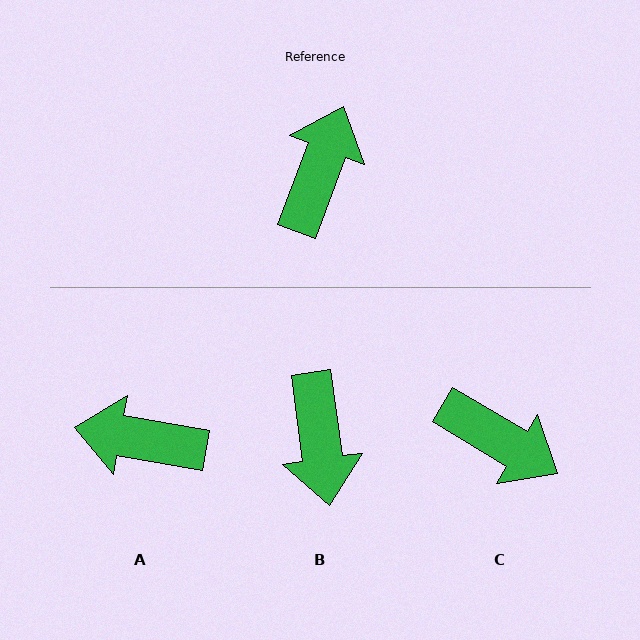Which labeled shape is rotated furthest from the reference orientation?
B, about 152 degrees away.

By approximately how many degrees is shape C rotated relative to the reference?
Approximately 100 degrees clockwise.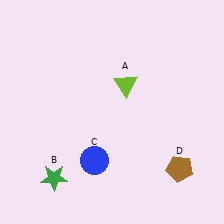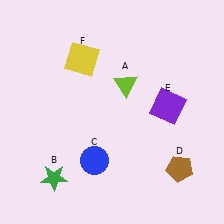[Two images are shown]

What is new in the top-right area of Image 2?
A purple square (E) was added in the top-right area of Image 2.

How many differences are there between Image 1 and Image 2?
There are 2 differences between the two images.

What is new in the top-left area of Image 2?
A yellow square (F) was added in the top-left area of Image 2.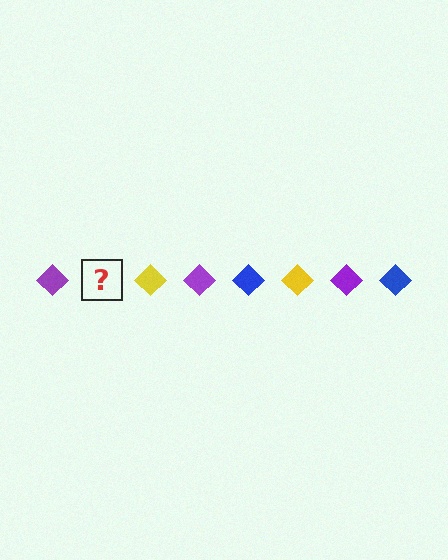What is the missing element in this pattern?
The missing element is a blue diamond.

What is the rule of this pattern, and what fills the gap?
The rule is that the pattern cycles through purple, blue, yellow diamonds. The gap should be filled with a blue diamond.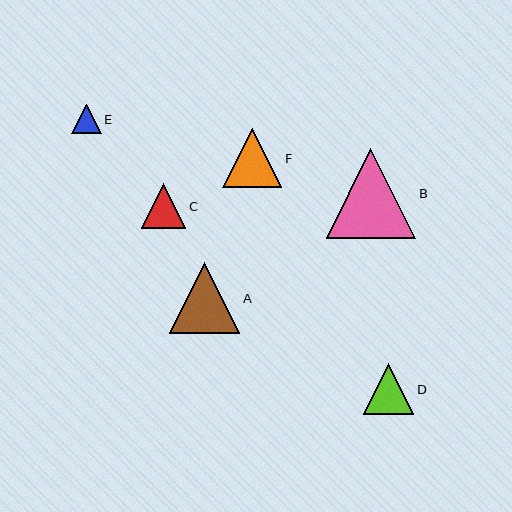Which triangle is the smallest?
Triangle E is the smallest with a size of approximately 29 pixels.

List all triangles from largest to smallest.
From largest to smallest: B, A, F, D, C, E.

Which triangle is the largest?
Triangle B is the largest with a size of approximately 89 pixels.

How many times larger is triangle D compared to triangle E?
Triangle D is approximately 1.7 times the size of triangle E.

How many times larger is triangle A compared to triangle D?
Triangle A is approximately 1.4 times the size of triangle D.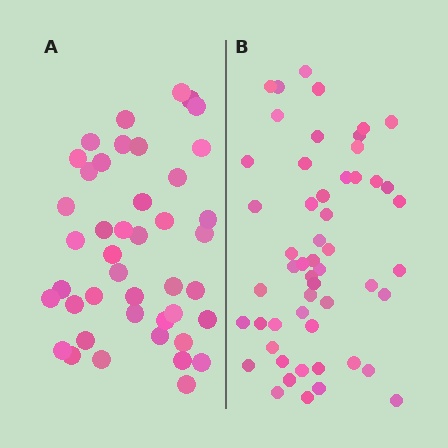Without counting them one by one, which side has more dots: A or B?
Region B (the right region) has more dots.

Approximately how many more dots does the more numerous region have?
Region B has roughly 10 or so more dots than region A.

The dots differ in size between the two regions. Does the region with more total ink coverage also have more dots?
No. Region A has more total ink coverage because its dots are larger, but region B actually contains more individual dots. Total area can be misleading — the number of items is what matters here.